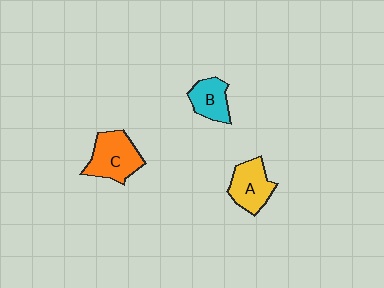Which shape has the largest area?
Shape C (orange).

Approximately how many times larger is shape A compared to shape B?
Approximately 1.2 times.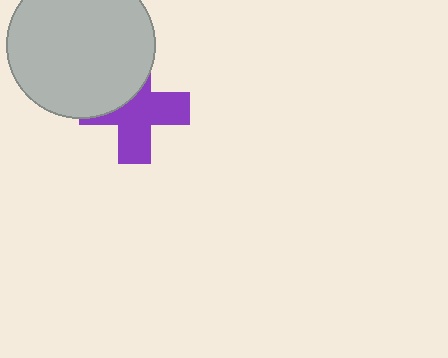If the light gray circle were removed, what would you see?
You would see the complete purple cross.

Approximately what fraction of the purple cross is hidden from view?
Roughly 37% of the purple cross is hidden behind the light gray circle.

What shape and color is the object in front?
The object in front is a light gray circle.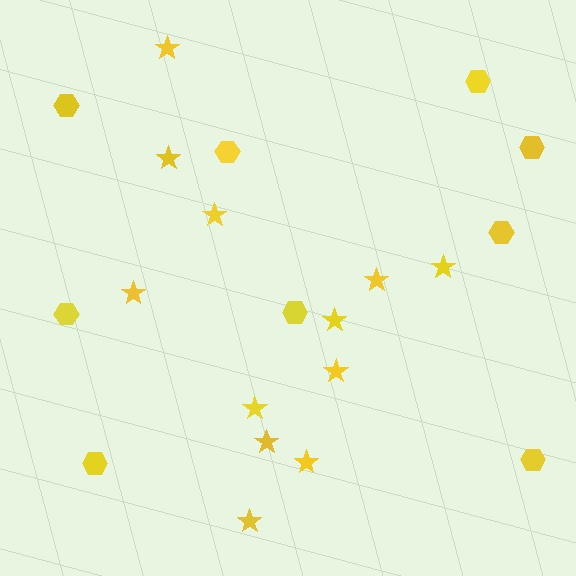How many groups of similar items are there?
There are 2 groups: one group of stars (12) and one group of hexagons (9).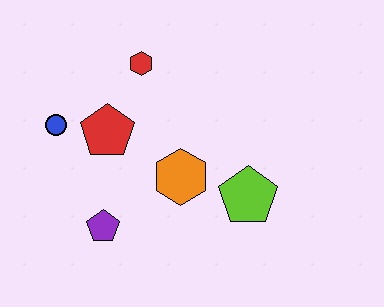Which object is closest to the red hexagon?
The red pentagon is closest to the red hexagon.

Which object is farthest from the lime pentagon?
The blue circle is farthest from the lime pentagon.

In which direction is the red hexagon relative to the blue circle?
The red hexagon is to the right of the blue circle.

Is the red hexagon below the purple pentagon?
No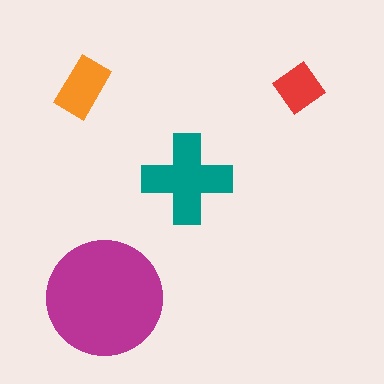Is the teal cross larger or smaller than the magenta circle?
Smaller.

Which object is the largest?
The magenta circle.